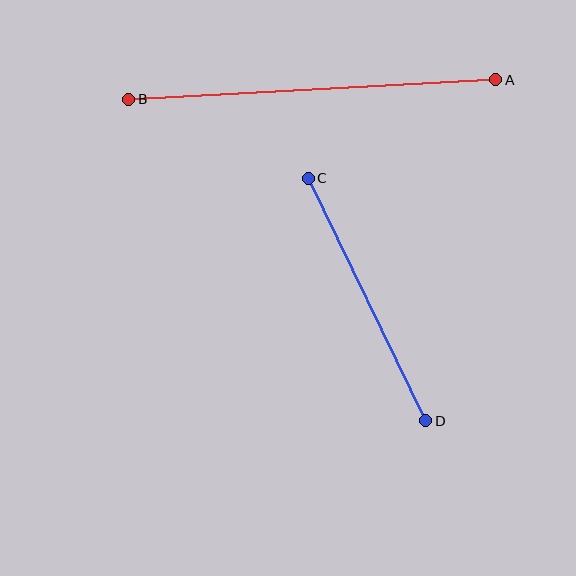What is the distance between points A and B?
The distance is approximately 368 pixels.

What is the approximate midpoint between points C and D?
The midpoint is at approximately (367, 300) pixels.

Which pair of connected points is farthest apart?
Points A and B are farthest apart.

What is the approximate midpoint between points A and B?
The midpoint is at approximately (312, 89) pixels.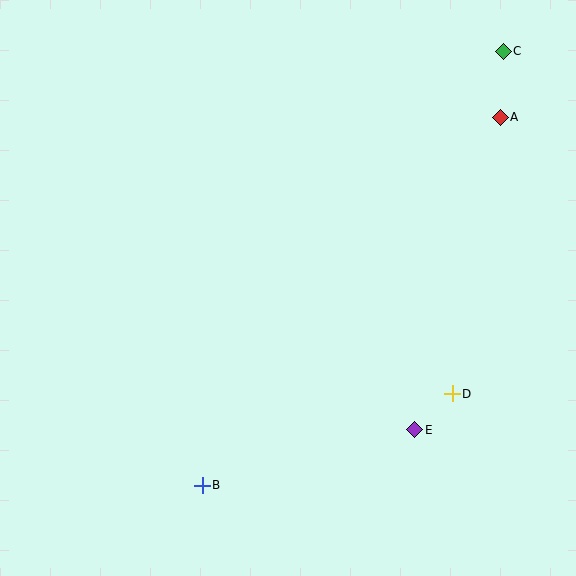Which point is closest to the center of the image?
Point E at (415, 430) is closest to the center.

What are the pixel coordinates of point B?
Point B is at (202, 485).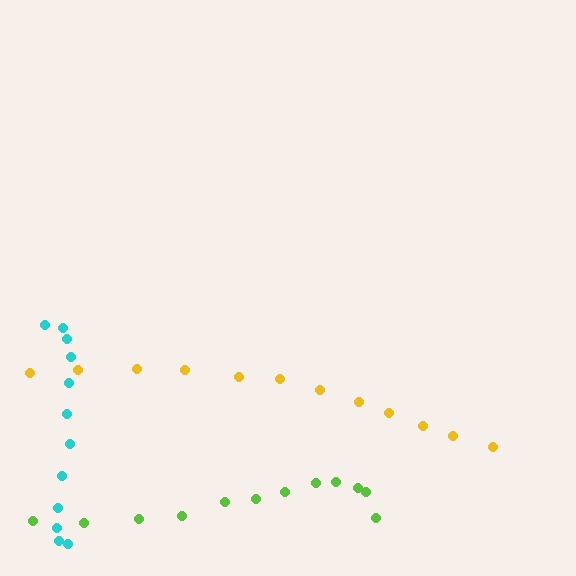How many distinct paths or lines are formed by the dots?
There are 3 distinct paths.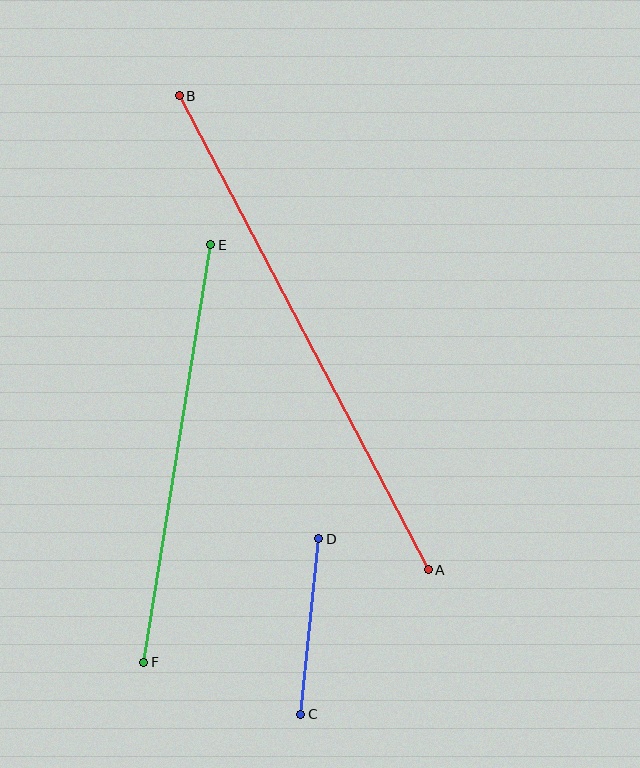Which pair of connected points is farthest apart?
Points A and B are farthest apart.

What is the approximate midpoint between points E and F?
The midpoint is at approximately (177, 453) pixels.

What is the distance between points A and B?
The distance is approximately 535 pixels.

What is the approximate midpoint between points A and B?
The midpoint is at approximately (304, 333) pixels.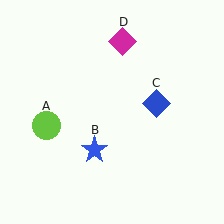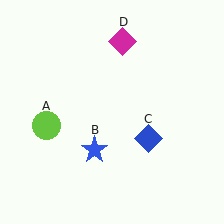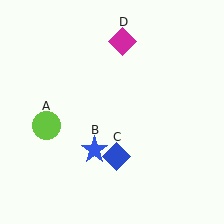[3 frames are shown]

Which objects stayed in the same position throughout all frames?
Lime circle (object A) and blue star (object B) and magenta diamond (object D) remained stationary.